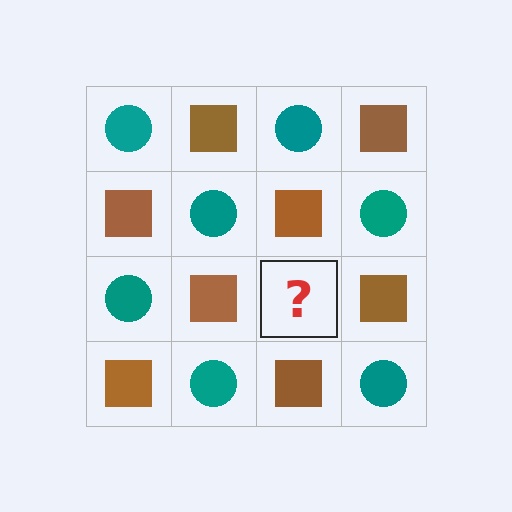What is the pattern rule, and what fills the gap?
The rule is that it alternates teal circle and brown square in a checkerboard pattern. The gap should be filled with a teal circle.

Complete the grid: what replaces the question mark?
The question mark should be replaced with a teal circle.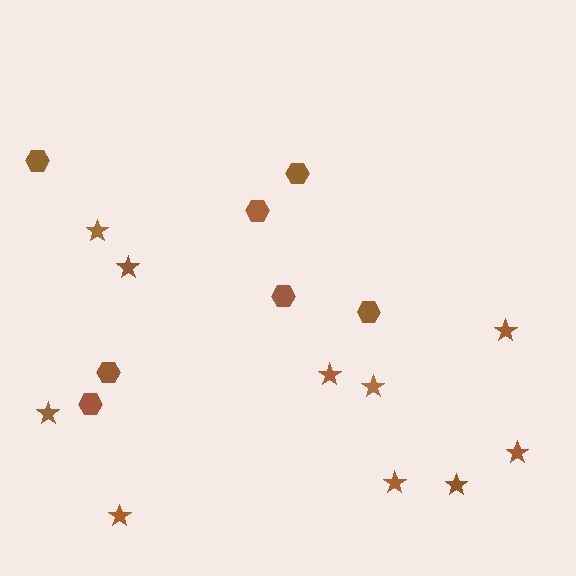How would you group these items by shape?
There are 2 groups: one group of hexagons (7) and one group of stars (10).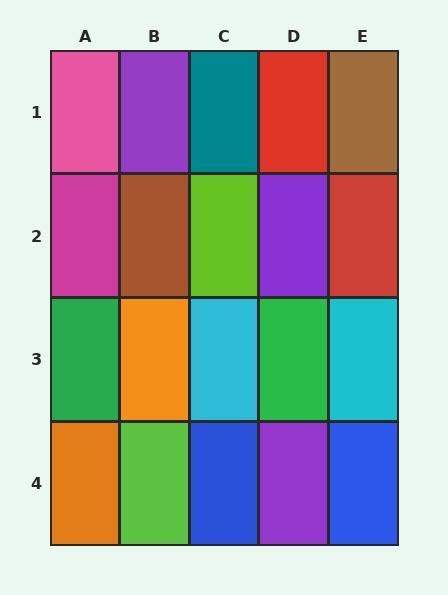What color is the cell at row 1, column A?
Pink.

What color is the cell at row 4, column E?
Blue.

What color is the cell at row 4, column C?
Blue.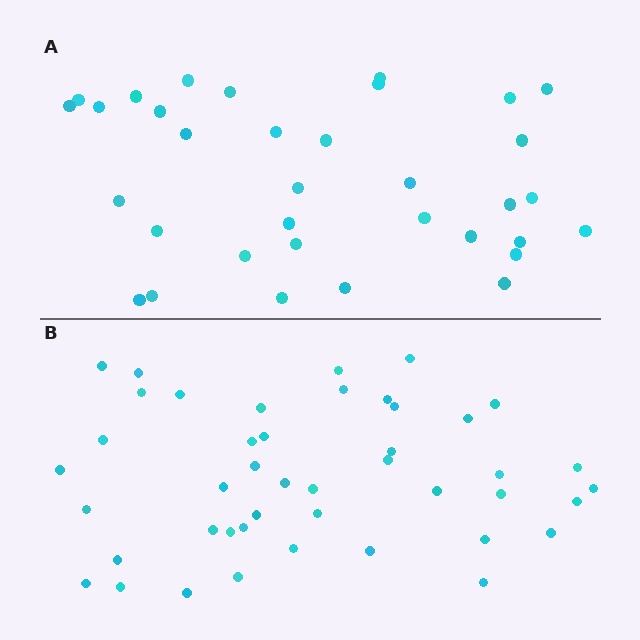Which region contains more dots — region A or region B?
Region B (the bottom region) has more dots.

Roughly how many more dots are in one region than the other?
Region B has roughly 10 or so more dots than region A.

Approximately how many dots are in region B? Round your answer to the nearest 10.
About 40 dots. (The exact count is 44, which rounds to 40.)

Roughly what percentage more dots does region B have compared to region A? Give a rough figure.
About 30% more.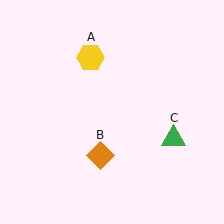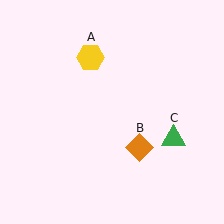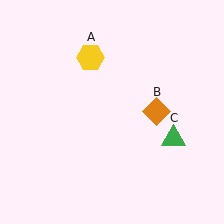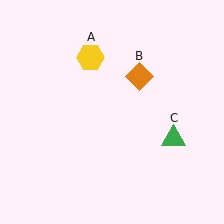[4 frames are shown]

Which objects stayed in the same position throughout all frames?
Yellow hexagon (object A) and green triangle (object C) remained stationary.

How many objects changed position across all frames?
1 object changed position: orange diamond (object B).